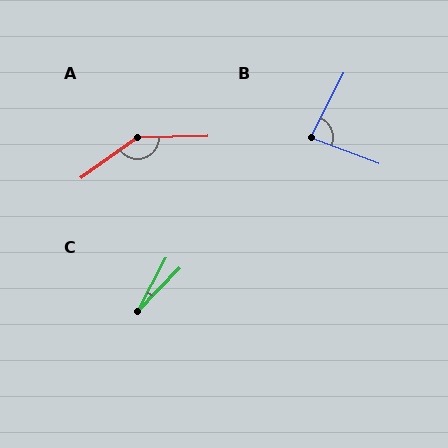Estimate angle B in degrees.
Approximately 84 degrees.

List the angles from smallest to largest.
C (16°), B (84°), A (145°).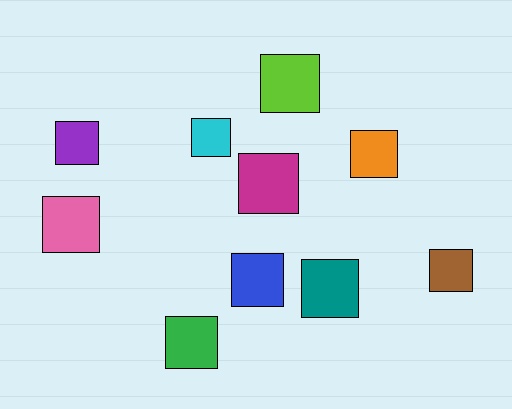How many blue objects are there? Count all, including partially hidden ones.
There is 1 blue object.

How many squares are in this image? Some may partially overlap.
There are 10 squares.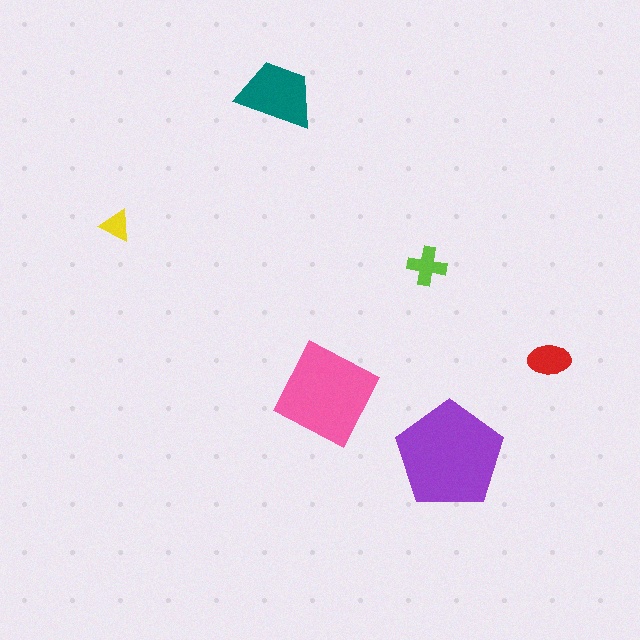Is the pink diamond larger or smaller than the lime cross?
Larger.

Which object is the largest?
The purple pentagon.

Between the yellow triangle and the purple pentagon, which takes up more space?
The purple pentagon.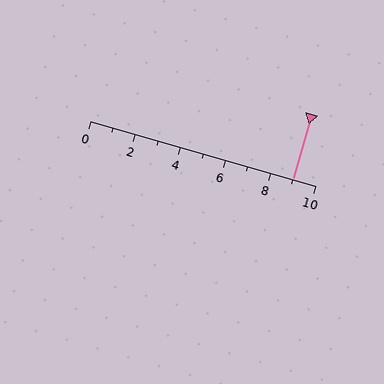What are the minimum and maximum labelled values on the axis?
The axis runs from 0 to 10.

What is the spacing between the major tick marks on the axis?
The major ticks are spaced 2 apart.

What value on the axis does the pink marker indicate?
The marker indicates approximately 9.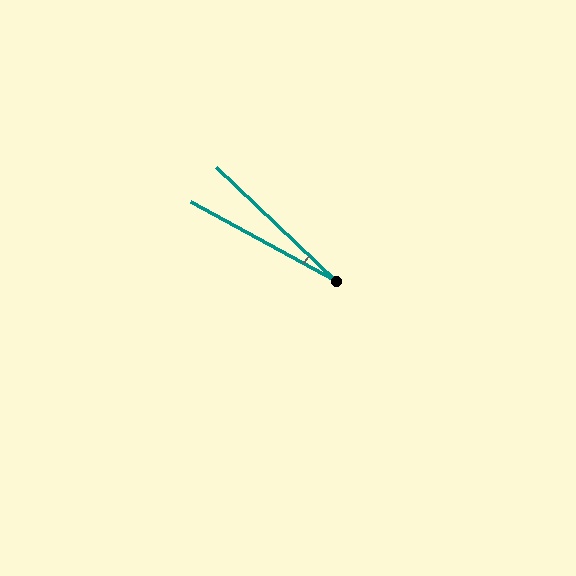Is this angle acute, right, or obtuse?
It is acute.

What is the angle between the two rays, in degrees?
Approximately 15 degrees.